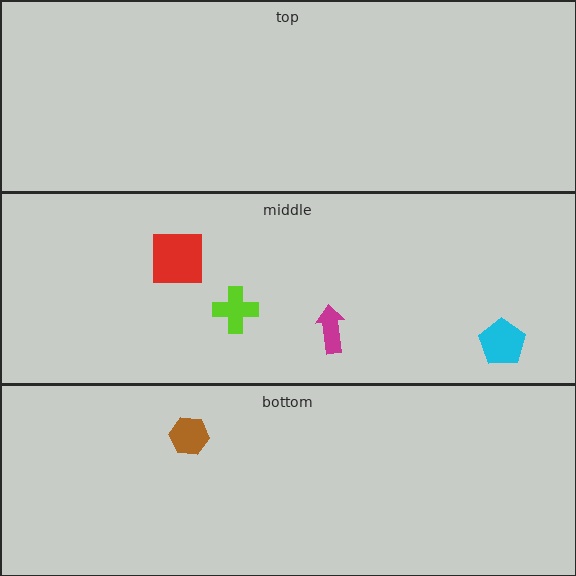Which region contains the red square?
The middle region.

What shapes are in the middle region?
The magenta arrow, the red square, the lime cross, the cyan pentagon.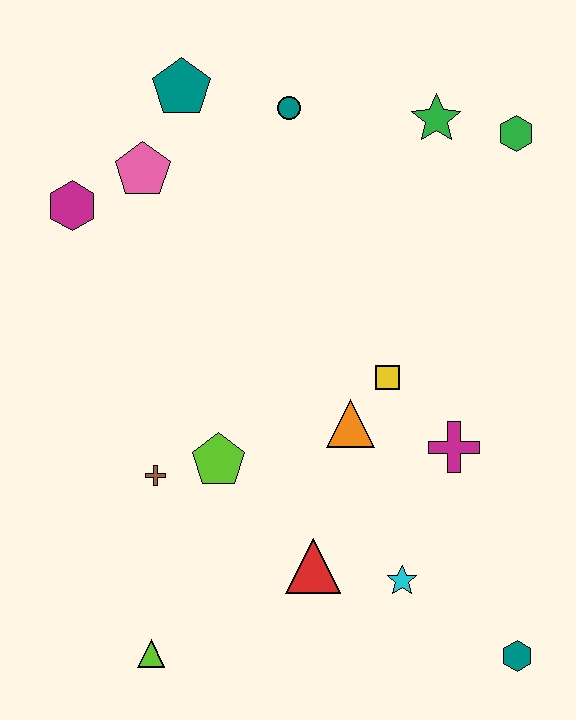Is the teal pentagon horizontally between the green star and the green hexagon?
No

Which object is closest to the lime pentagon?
The brown cross is closest to the lime pentagon.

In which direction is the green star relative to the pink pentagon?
The green star is to the right of the pink pentagon.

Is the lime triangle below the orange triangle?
Yes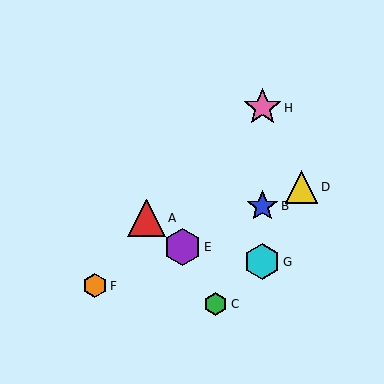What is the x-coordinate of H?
Object H is at x≈262.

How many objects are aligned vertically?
3 objects (B, G, H) are aligned vertically.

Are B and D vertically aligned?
No, B is at x≈262 and D is at x≈301.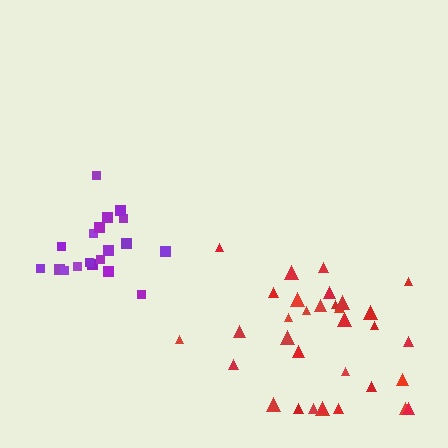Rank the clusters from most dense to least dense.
purple, red.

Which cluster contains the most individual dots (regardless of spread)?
Red (33).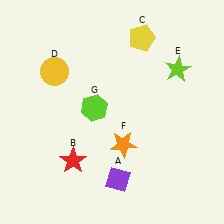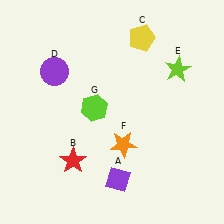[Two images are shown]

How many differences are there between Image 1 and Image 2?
There is 1 difference between the two images.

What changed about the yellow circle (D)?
In Image 1, D is yellow. In Image 2, it changed to purple.